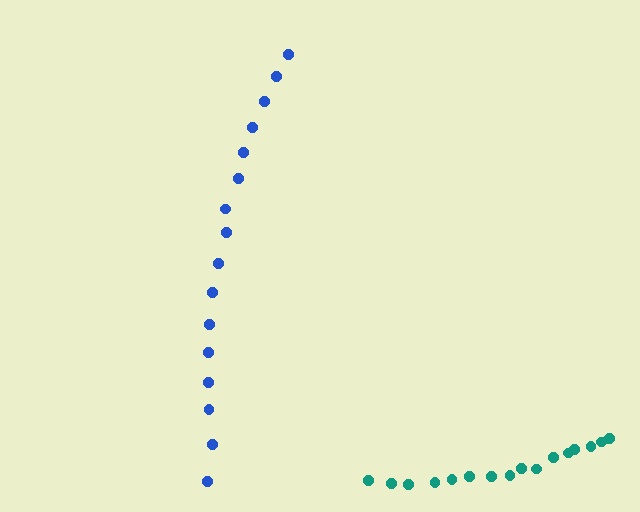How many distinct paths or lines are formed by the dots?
There are 2 distinct paths.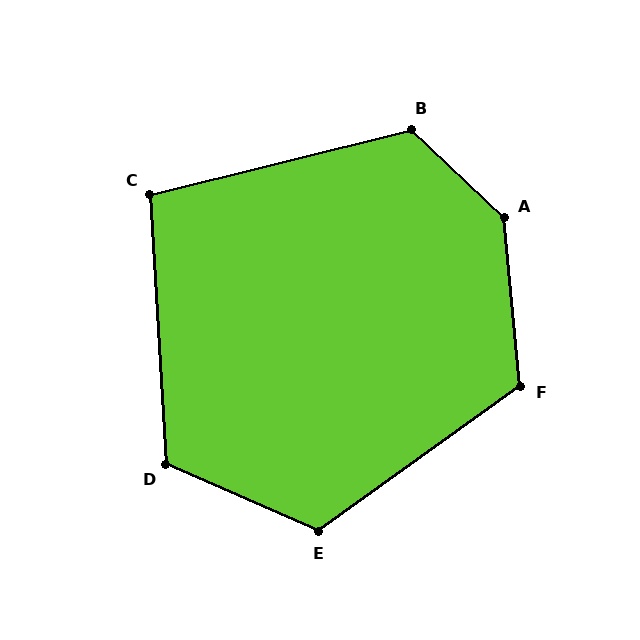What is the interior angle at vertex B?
Approximately 123 degrees (obtuse).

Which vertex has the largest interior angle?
A, at approximately 139 degrees.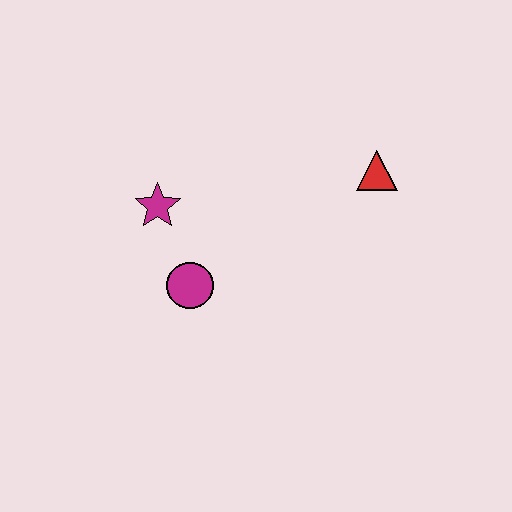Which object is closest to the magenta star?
The magenta circle is closest to the magenta star.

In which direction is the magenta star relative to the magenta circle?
The magenta star is above the magenta circle.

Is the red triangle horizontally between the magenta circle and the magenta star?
No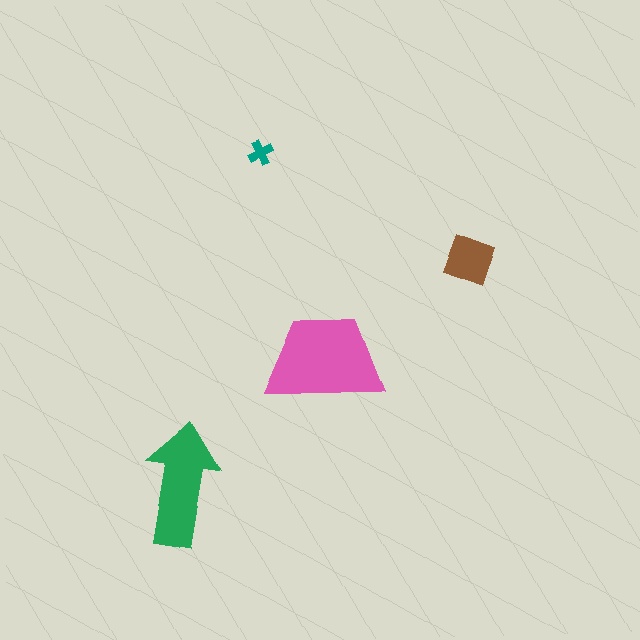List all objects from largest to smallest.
The pink trapezoid, the green arrow, the brown square, the teal cross.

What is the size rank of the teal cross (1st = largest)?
4th.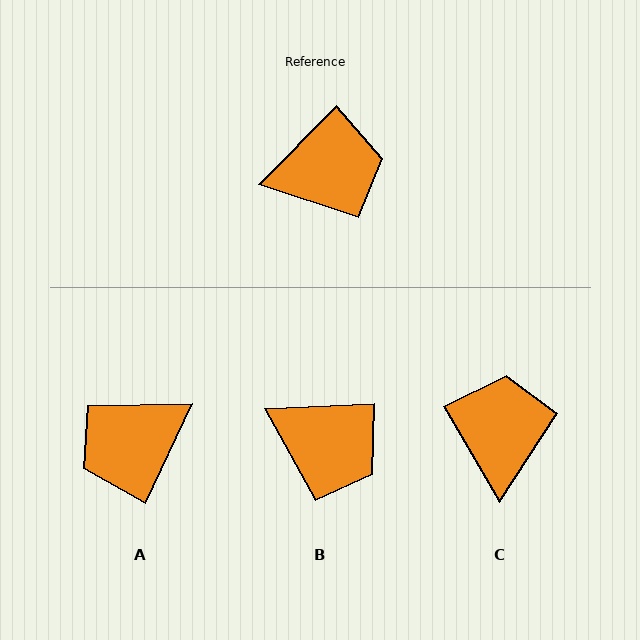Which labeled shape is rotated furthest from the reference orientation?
A, about 161 degrees away.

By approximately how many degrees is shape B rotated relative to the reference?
Approximately 43 degrees clockwise.